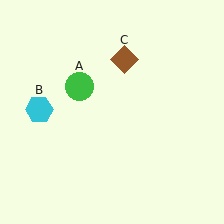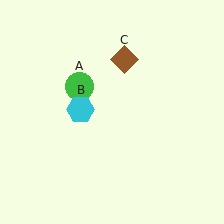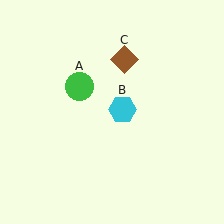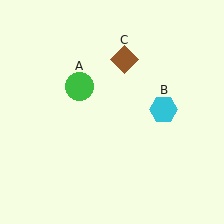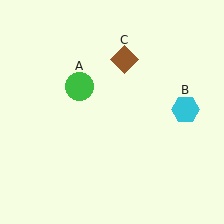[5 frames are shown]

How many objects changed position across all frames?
1 object changed position: cyan hexagon (object B).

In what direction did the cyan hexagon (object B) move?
The cyan hexagon (object B) moved right.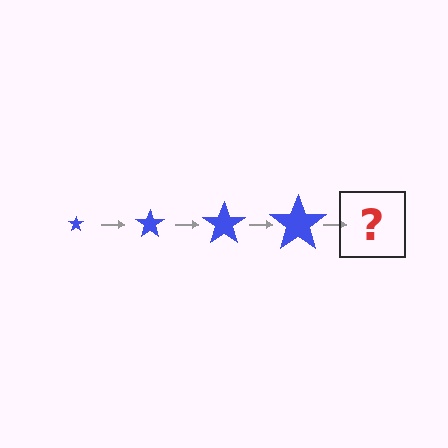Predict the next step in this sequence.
The next step is a blue star, larger than the previous one.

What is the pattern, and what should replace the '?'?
The pattern is that the star gets progressively larger each step. The '?' should be a blue star, larger than the previous one.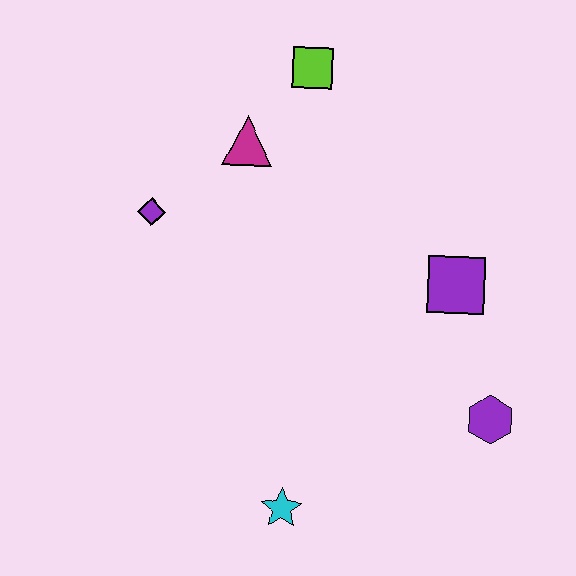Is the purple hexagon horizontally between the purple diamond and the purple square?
No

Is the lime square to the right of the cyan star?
Yes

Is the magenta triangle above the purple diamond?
Yes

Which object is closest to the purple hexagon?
The purple square is closest to the purple hexagon.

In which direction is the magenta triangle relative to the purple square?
The magenta triangle is to the left of the purple square.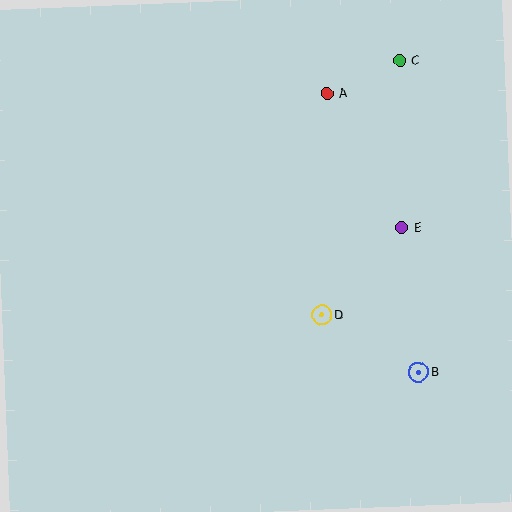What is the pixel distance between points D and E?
The distance between D and E is 118 pixels.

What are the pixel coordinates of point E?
Point E is at (402, 228).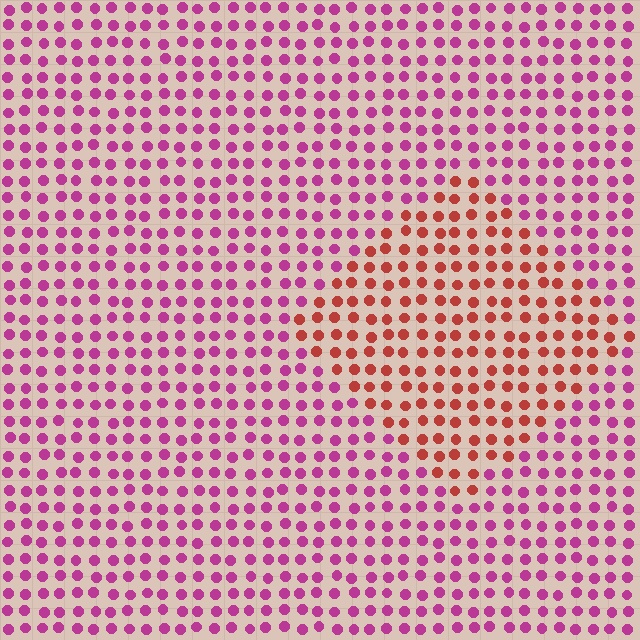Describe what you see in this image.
The image is filled with small magenta elements in a uniform arrangement. A diamond-shaped region is visible where the elements are tinted to a slightly different hue, forming a subtle color boundary.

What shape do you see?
I see a diamond.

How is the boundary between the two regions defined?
The boundary is defined purely by a slight shift in hue (about 45 degrees). Spacing, size, and orientation are identical on both sides.